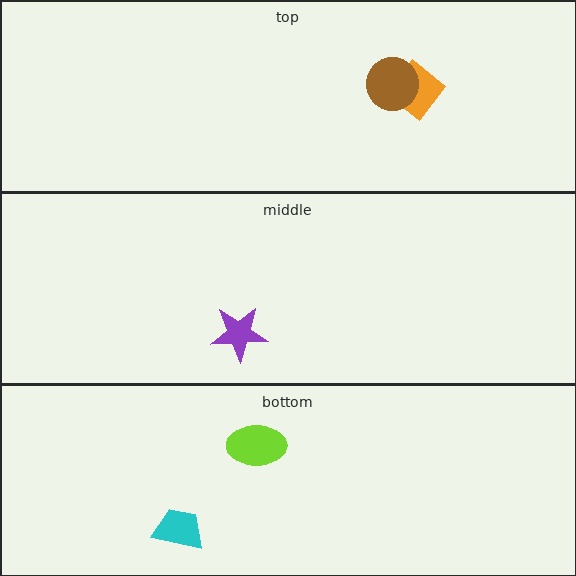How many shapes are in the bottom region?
2.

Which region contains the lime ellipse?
The bottom region.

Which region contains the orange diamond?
The top region.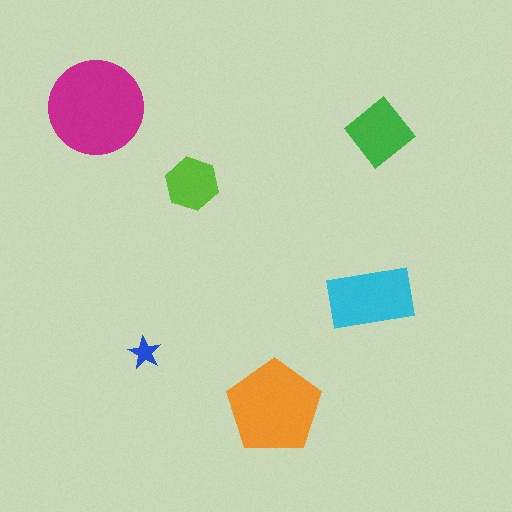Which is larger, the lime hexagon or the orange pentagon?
The orange pentagon.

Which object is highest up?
The magenta circle is topmost.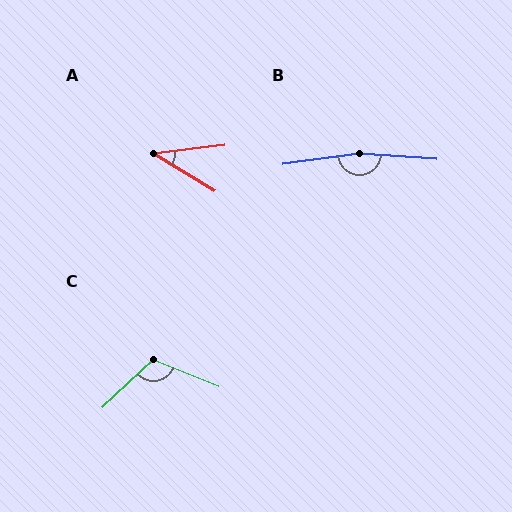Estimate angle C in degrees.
Approximately 115 degrees.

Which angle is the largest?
B, at approximately 168 degrees.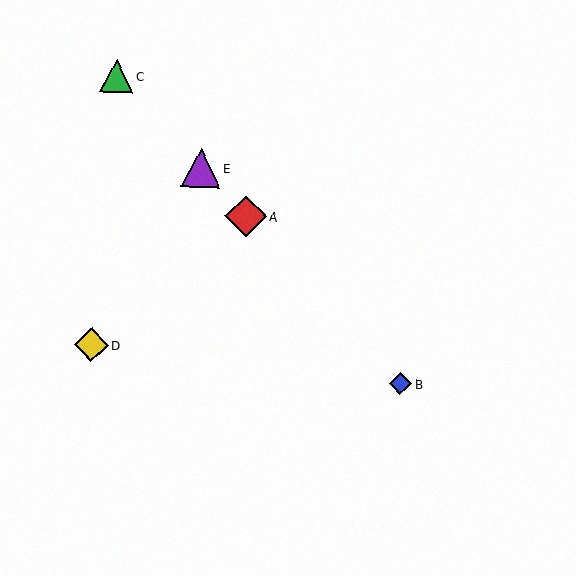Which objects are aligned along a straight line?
Objects A, B, C, E are aligned along a straight line.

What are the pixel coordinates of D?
Object D is at (91, 345).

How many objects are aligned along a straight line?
4 objects (A, B, C, E) are aligned along a straight line.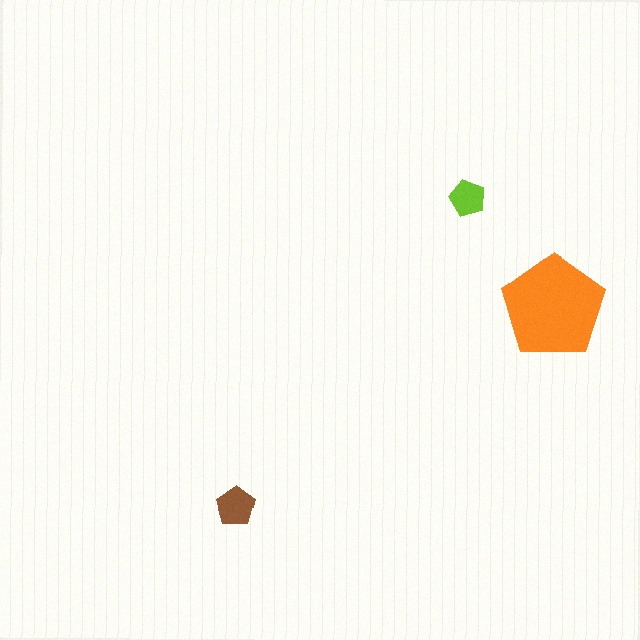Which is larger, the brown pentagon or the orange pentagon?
The orange one.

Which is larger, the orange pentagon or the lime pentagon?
The orange one.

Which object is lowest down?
The brown pentagon is bottommost.